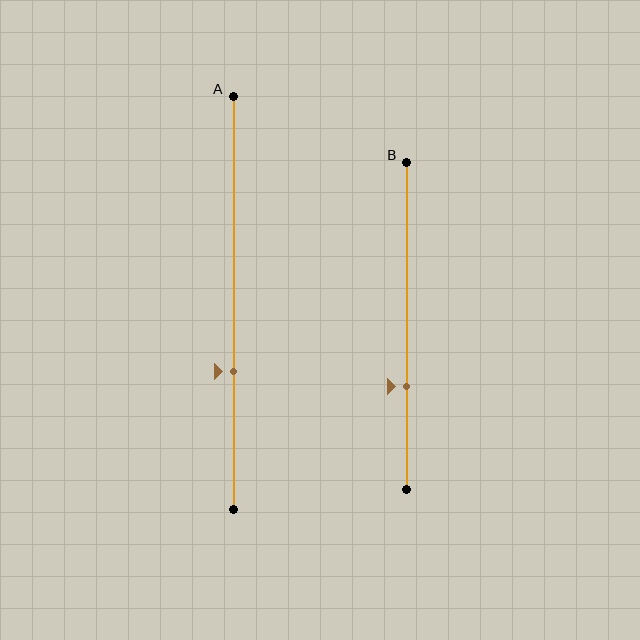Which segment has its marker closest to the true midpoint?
Segment A has its marker closest to the true midpoint.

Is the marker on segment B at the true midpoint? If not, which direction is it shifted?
No, the marker on segment B is shifted downward by about 19% of the segment length.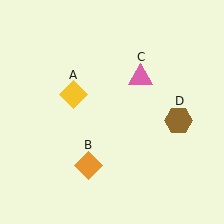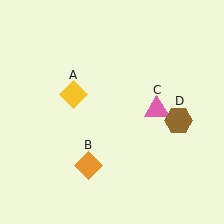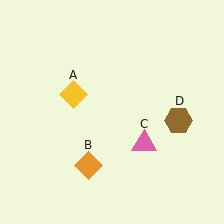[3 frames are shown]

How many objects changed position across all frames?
1 object changed position: pink triangle (object C).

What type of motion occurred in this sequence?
The pink triangle (object C) rotated clockwise around the center of the scene.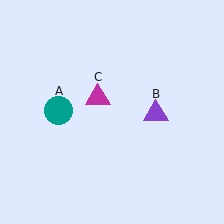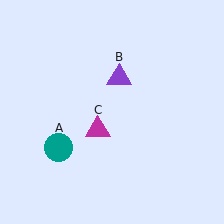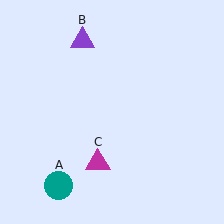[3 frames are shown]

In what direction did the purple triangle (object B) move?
The purple triangle (object B) moved up and to the left.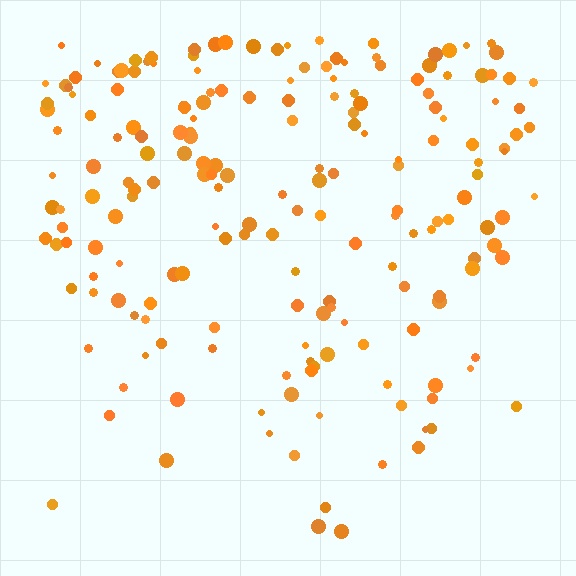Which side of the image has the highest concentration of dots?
The top.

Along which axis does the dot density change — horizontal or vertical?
Vertical.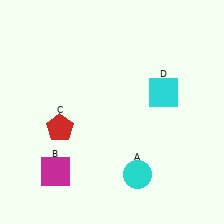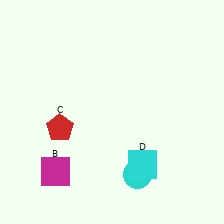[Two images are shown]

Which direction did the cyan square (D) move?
The cyan square (D) moved down.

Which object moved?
The cyan square (D) moved down.